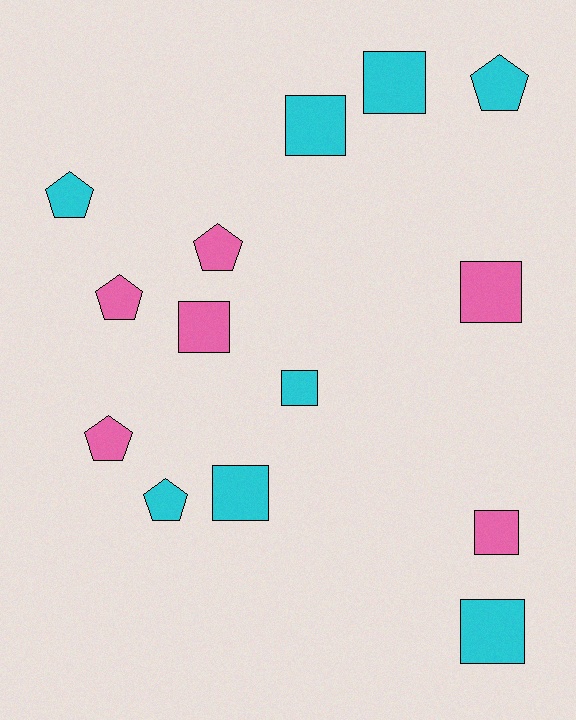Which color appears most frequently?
Cyan, with 8 objects.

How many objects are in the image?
There are 14 objects.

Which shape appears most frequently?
Square, with 8 objects.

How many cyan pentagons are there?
There are 3 cyan pentagons.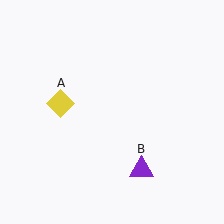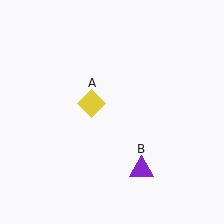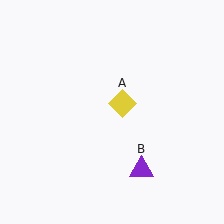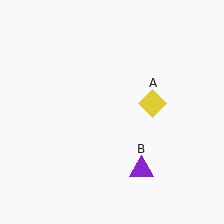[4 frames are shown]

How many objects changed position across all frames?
1 object changed position: yellow diamond (object A).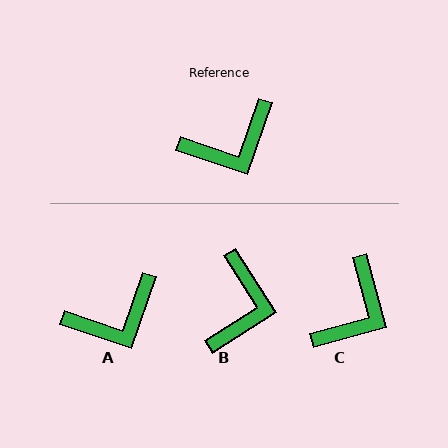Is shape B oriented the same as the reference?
No, it is off by about 51 degrees.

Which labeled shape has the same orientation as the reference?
A.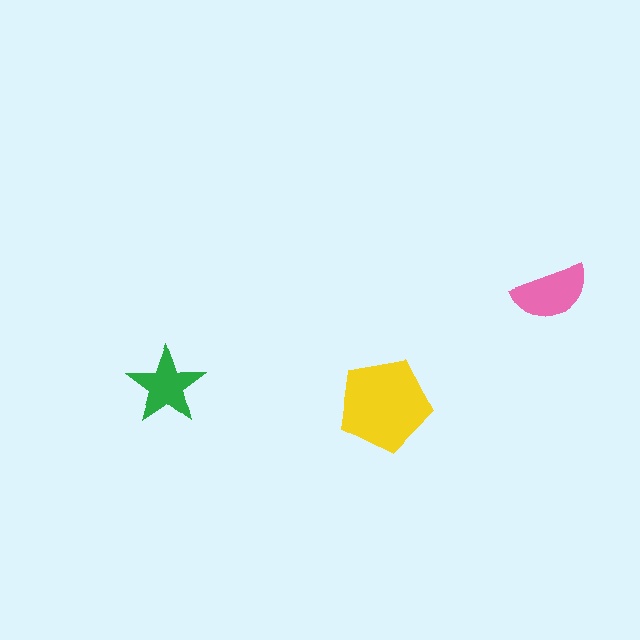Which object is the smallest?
The green star.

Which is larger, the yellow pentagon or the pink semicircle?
The yellow pentagon.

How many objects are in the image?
There are 3 objects in the image.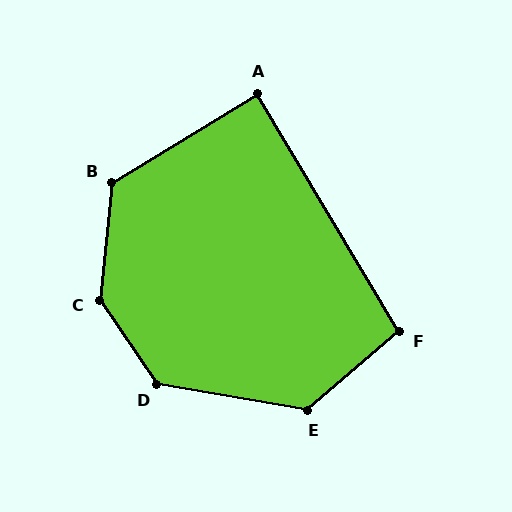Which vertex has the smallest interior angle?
A, at approximately 90 degrees.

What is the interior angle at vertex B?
Approximately 127 degrees (obtuse).